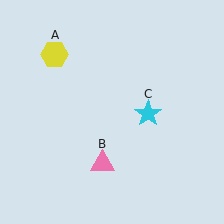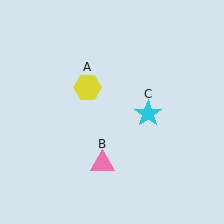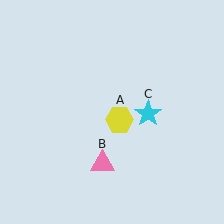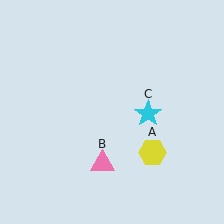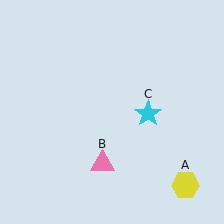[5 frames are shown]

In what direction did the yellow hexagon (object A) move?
The yellow hexagon (object A) moved down and to the right.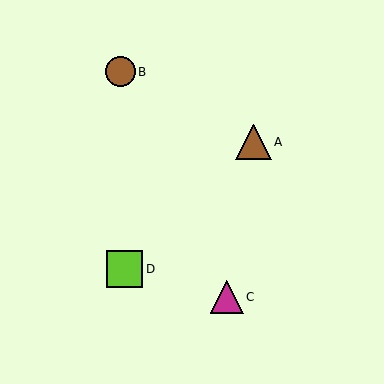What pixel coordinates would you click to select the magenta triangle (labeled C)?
Click at (227, 297) to select the magenta triangle C.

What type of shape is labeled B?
Shape B is a brown circle.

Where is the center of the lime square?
The center of the lime square is at (124, 269).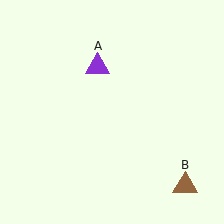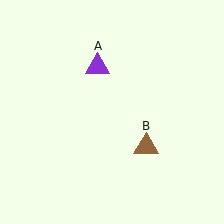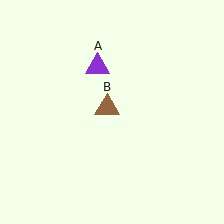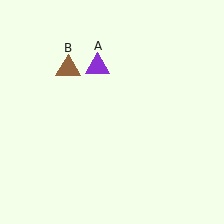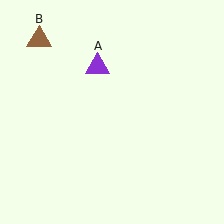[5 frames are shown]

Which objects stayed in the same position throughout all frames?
Purple triangle (object A) remained stationary.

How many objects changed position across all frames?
1 object changed position: brown triangle (object B).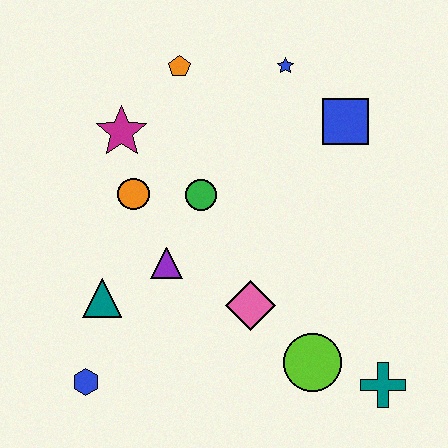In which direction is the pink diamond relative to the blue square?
The pink diamond is below the blue square.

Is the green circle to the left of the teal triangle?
No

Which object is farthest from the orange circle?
The teal cross is farthest from the orange circle.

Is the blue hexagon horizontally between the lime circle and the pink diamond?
No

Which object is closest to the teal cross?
The lime circle is closest to the teal cross.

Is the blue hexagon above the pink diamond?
No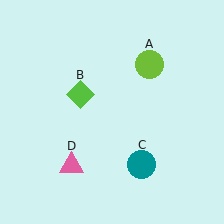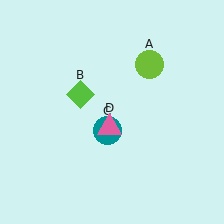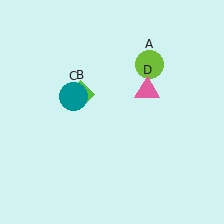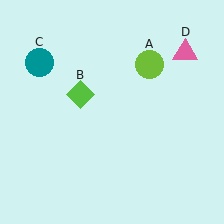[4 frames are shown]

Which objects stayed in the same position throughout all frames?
Lime circle (object A) and lime diamond (object B) remained stationary.